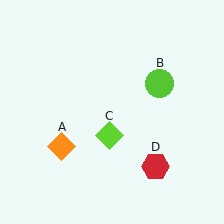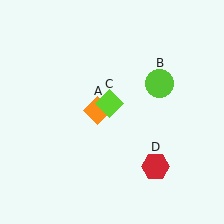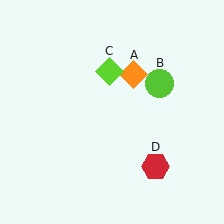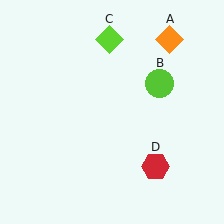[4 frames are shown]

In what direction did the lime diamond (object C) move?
The lime diamond (object C) moved up.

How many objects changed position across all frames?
2 objects changed position: orange diamond (object A), lime diamond (object C).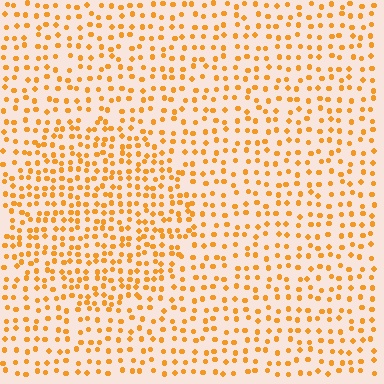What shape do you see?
I see a circle.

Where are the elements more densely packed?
The elements are more densely packed inside the circle boundary.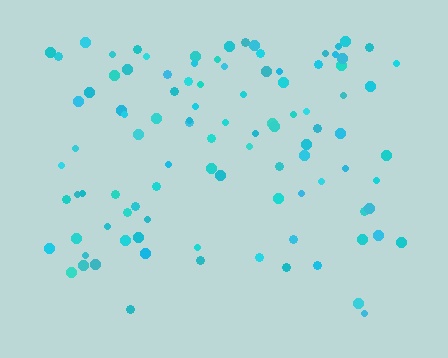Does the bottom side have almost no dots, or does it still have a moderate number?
Still a moderate number, just noticeably fewer than the top.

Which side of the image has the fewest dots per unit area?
The bottom.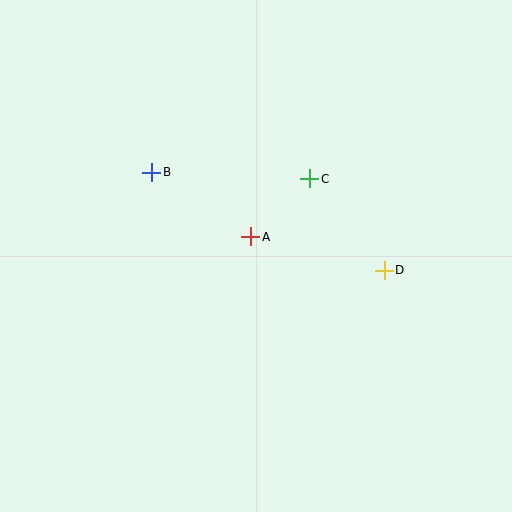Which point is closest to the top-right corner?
Point C is closest to the top-right corner.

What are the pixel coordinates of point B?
Point B is at (152, 172).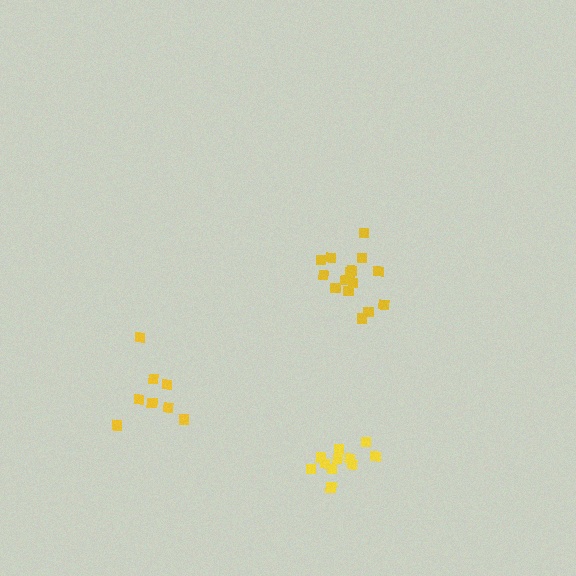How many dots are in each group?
Group 1: 9 dots, Group 2: 11 dots, Group 3: 15 dots (35 total).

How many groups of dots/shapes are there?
There are 3 groups.